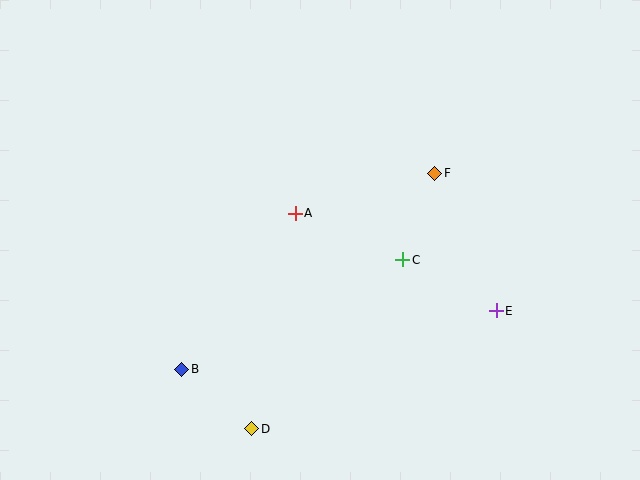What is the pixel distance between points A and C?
The distance between A and C is 117 pixels.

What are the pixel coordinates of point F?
Point F is at (435, 173).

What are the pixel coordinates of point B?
Point B is at (182, 369).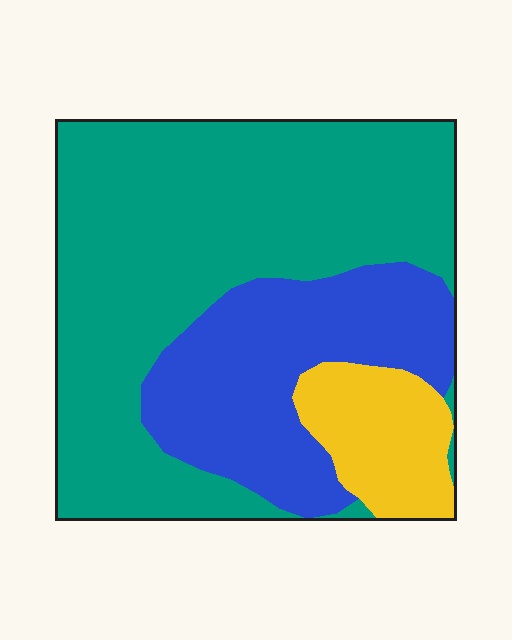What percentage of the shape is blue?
Blue covers about 30% of the shape.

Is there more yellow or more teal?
Teal.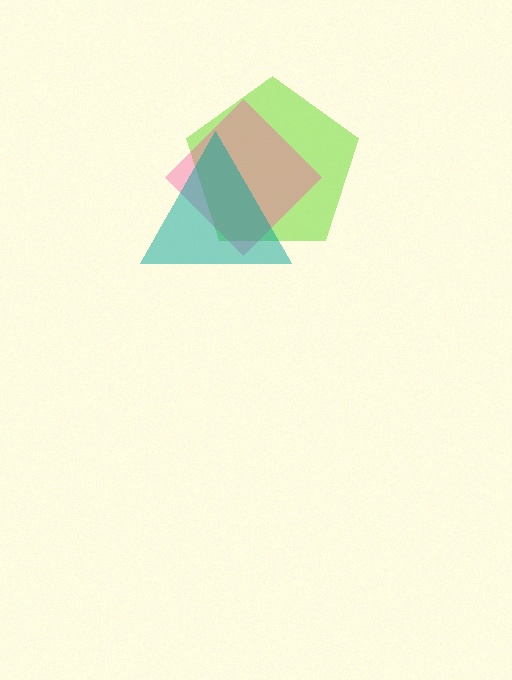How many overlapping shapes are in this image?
There are 3 overlapping shapes in the image.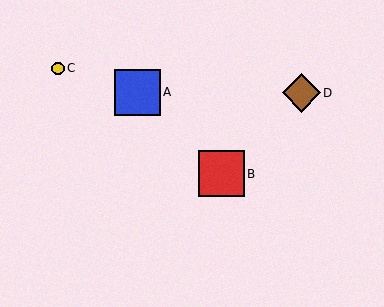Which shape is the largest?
The red square (labeled B) is the largest.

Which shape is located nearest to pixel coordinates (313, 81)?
The brown diamond (labeled D) at (301, 93) is nearest to that location.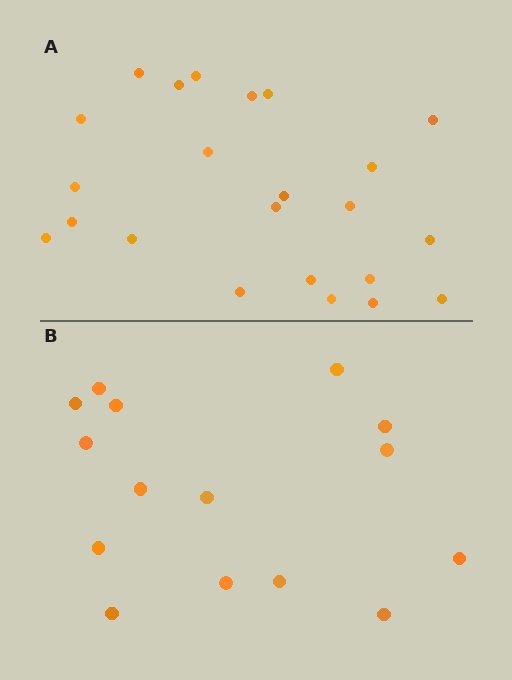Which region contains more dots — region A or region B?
Region A (the top region) has more dots.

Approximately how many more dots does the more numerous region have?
Region A has roughly 8 or so more dots than region B.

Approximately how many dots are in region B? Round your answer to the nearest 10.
About 20 dots. (The exact count is 15, which rounds to 20.)